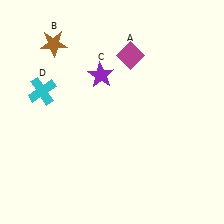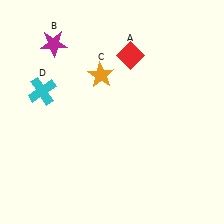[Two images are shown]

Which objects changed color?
A changed from magenta to red. B changed from brown to magenta. C changed from purple to orange.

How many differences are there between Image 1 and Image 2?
There are 3 differences between the two images.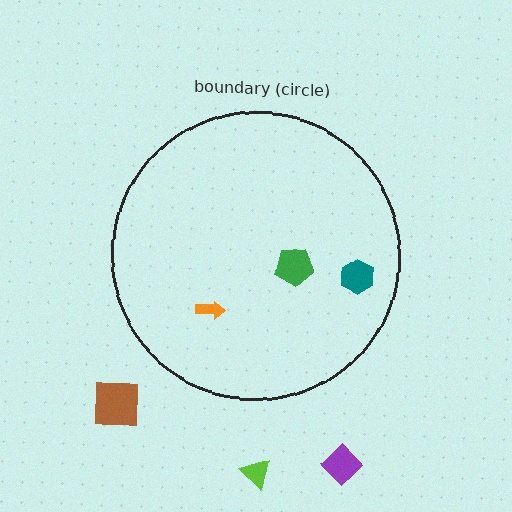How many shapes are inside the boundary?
3 inside, 3 outside.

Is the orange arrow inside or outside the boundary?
Inside.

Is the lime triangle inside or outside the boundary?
Outside.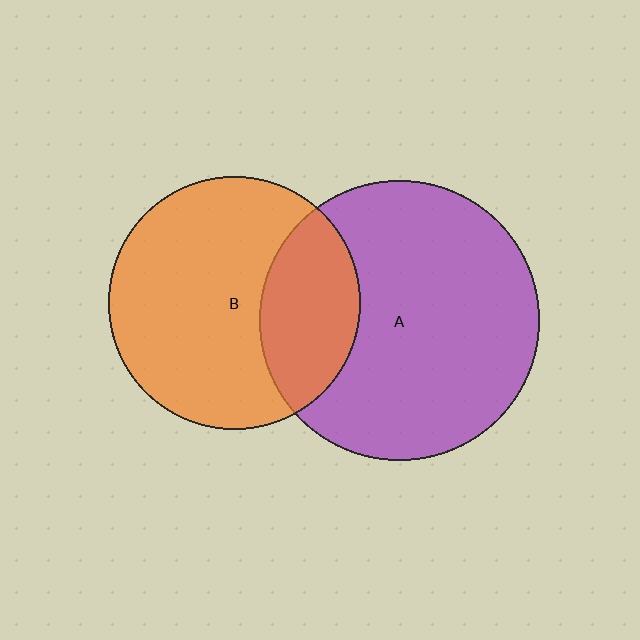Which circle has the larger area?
Circle A (purple).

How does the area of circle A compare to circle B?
Approximately 1.2 times.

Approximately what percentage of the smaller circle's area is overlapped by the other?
Approximately 30%.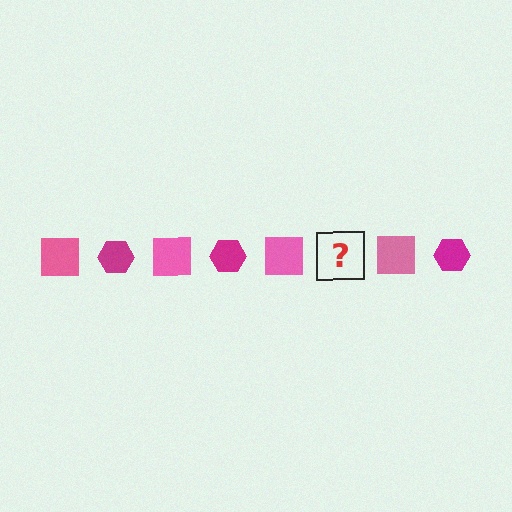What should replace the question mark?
The question mark should be replaced with a magenta hexagon.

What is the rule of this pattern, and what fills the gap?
The rule is that the pattern alternates between pink square and magenta hexagon. The gap should be filled with a magenta hexagon.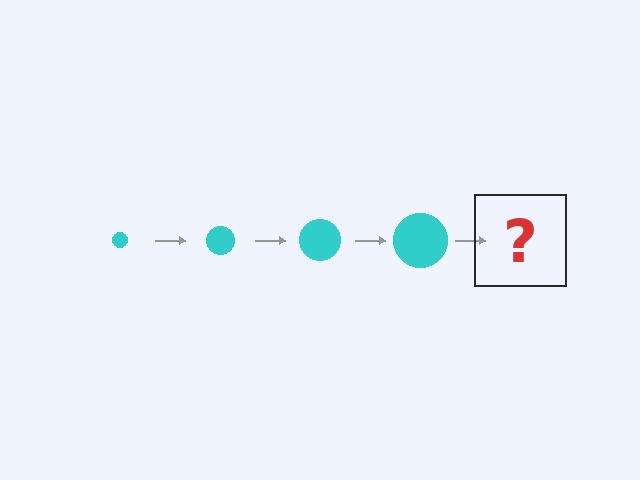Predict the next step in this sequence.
The next step is a cyan circle, larger than the previous one.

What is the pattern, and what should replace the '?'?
The pattern is that the circle gets progressively larger each step. The '?' should be a cyan circle, larger than the previous one.